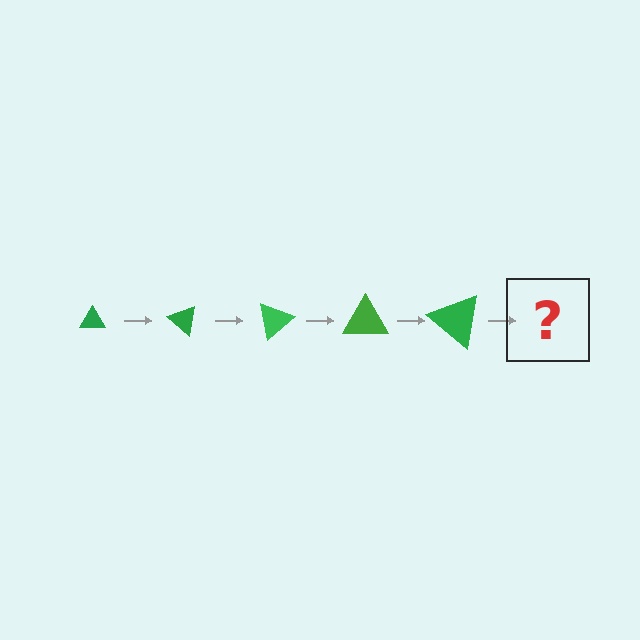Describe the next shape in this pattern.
It should be a triangle, larger than the previous one and rotated 200 degrees from the start.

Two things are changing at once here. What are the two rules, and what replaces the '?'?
The two rules are that the triangle grows larger each step and it rotates 40 degrees each step. The '?' should be a triangle, larger than the previous one and rotated 200 degrees from the start.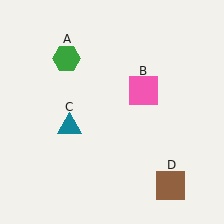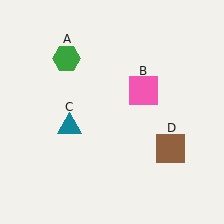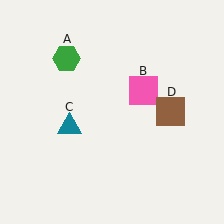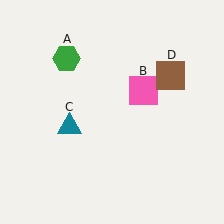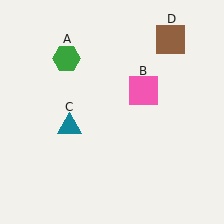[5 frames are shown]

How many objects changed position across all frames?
1 object changed position: brown square (object D).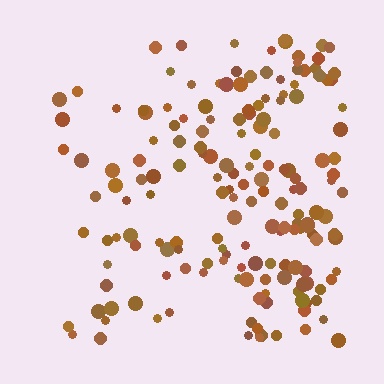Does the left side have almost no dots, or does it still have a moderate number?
Still a moderate number, just noticeably fewer than the right.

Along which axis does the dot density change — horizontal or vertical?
Horizontal.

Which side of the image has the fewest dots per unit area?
The left.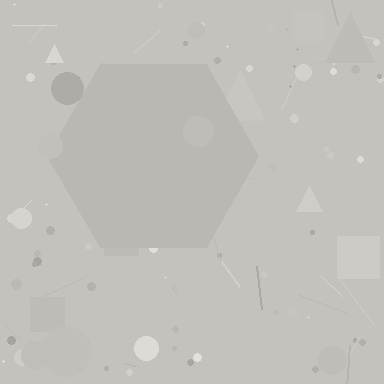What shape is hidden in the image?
A hexagon is hidden in the image.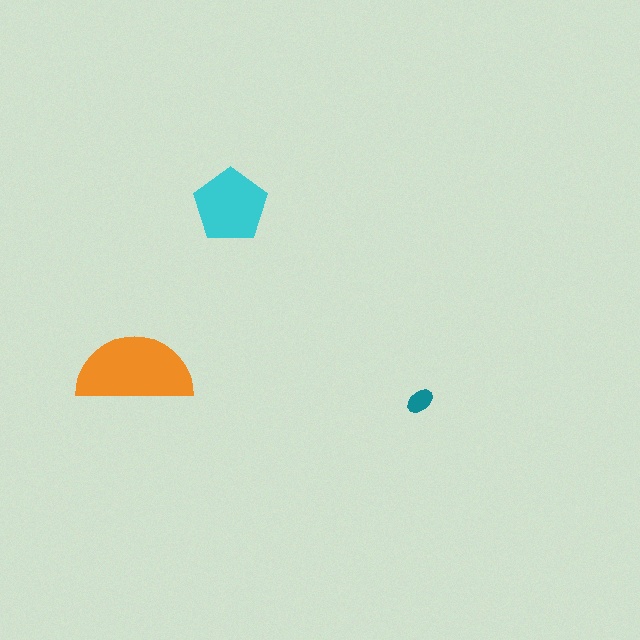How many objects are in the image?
There are 3 objects in the image.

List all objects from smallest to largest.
The teal ellipse, the cyan pentagon, the orange semicircle.